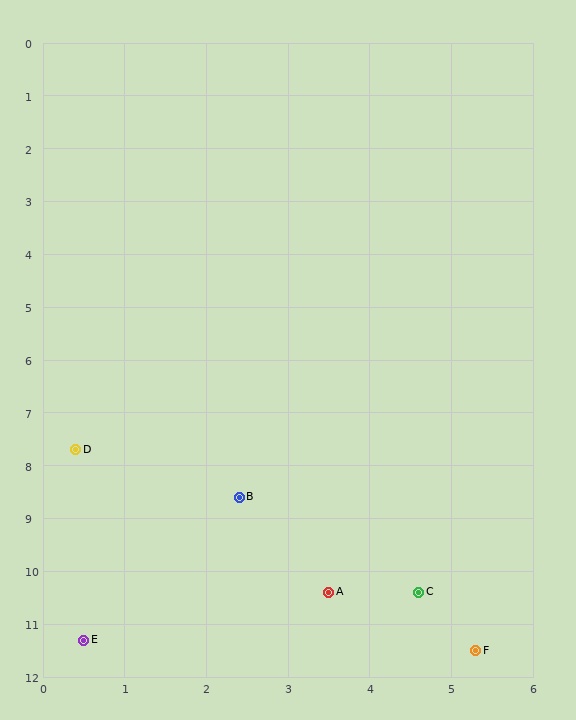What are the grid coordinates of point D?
Point D is at approximately (0.4, 7.7).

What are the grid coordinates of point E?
Point E is at approximately (0.5, 11.3).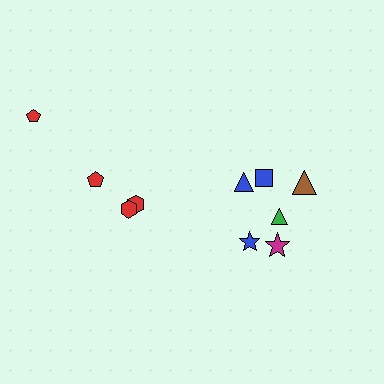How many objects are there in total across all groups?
There are 10 objects.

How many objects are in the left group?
There are 4 objects.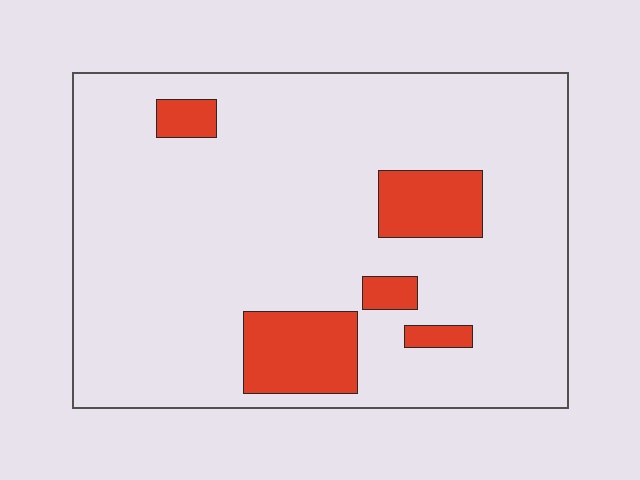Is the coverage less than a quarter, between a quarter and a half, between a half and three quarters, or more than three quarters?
Less than a quarter.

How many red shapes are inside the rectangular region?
5.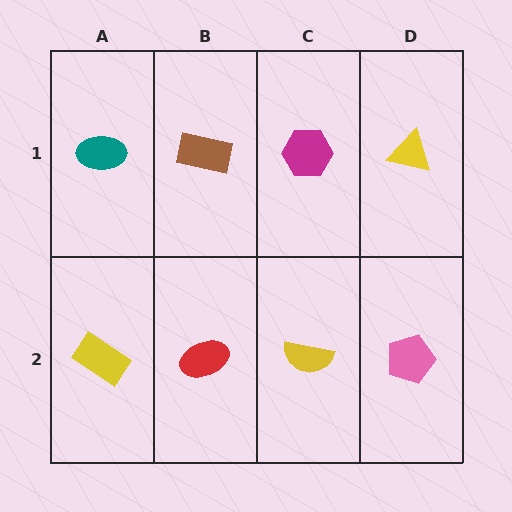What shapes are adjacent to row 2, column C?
A magenta hexagon (row 1, column C), a red ellipse (row 2, column B), a pink pentagon (row 2, column D).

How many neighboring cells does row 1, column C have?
3.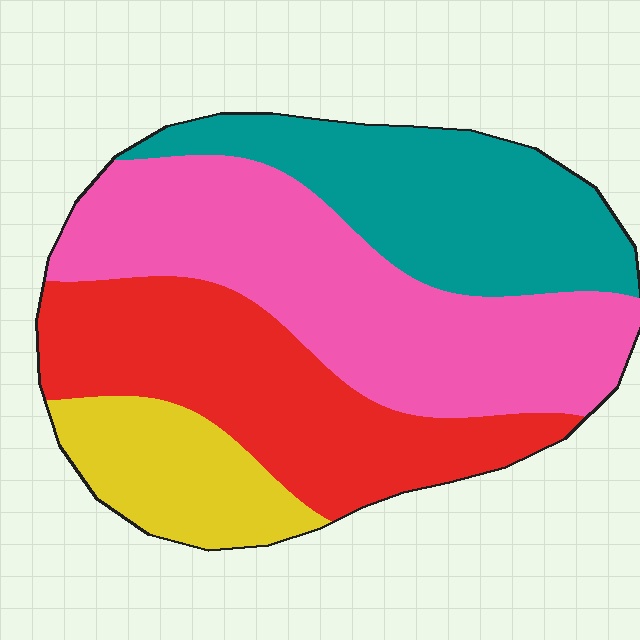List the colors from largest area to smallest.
From largest to smallest: pink, red, teal, yellow.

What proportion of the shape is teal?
Teal covers around 25% of the shape.